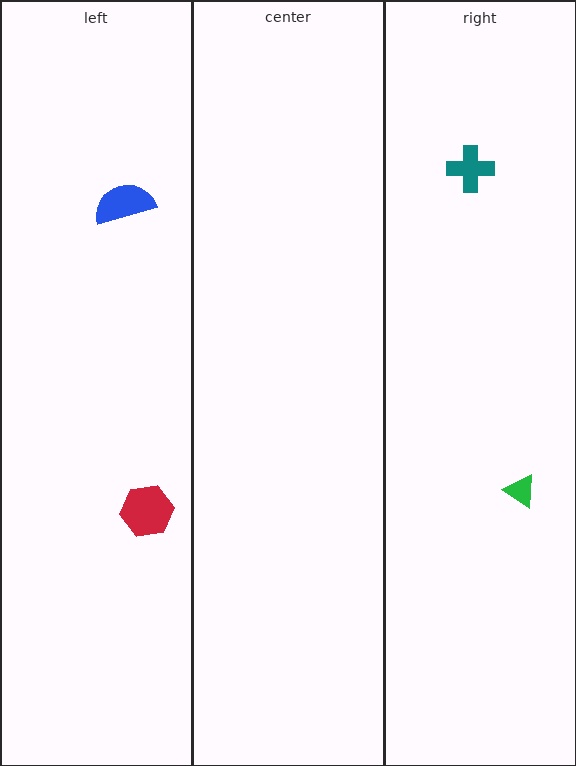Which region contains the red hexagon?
The left region.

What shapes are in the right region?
The teal cross, the green triangle.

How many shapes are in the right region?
2.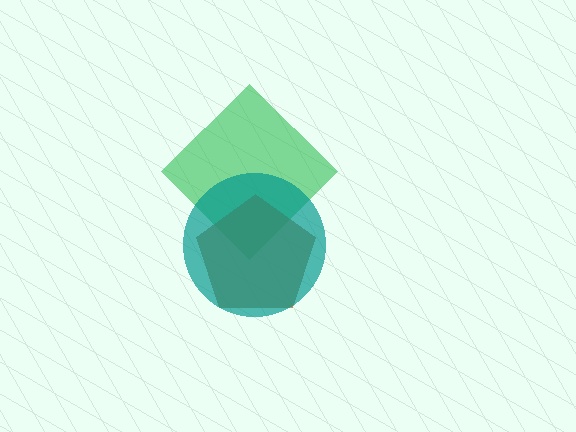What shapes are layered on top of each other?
The layered shapes are: a green diamond, a brown pentagon, a teal circle.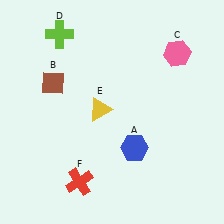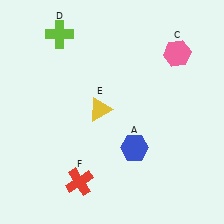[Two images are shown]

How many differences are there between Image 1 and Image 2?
There is 1 difference between the two images.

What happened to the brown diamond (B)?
The brown diamond (B) was removed in Image 2. It was in the top-left area of Image 1.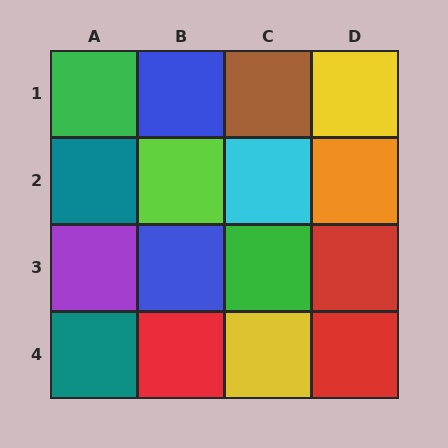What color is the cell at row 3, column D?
Red.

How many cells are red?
3 cells are red.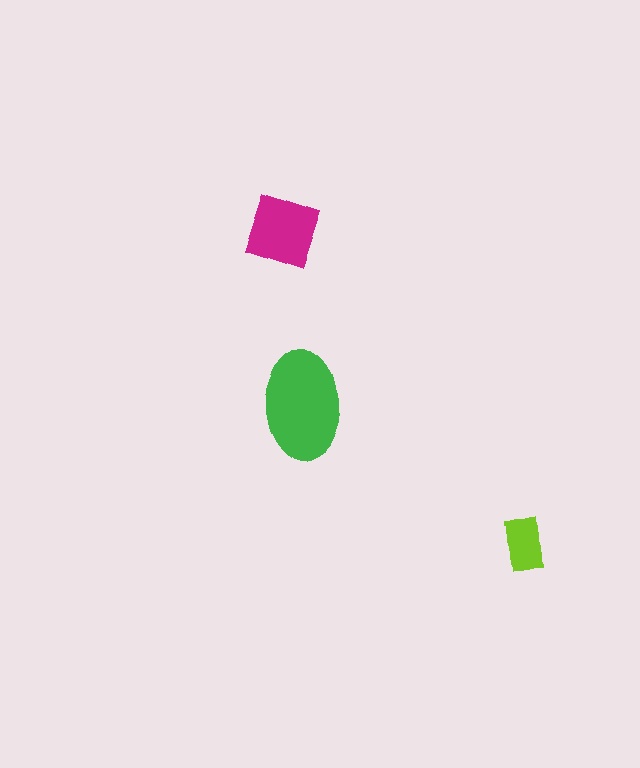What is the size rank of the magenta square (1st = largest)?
2nd.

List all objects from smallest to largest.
The lime rectangle, the magenta square, the green ellipse.